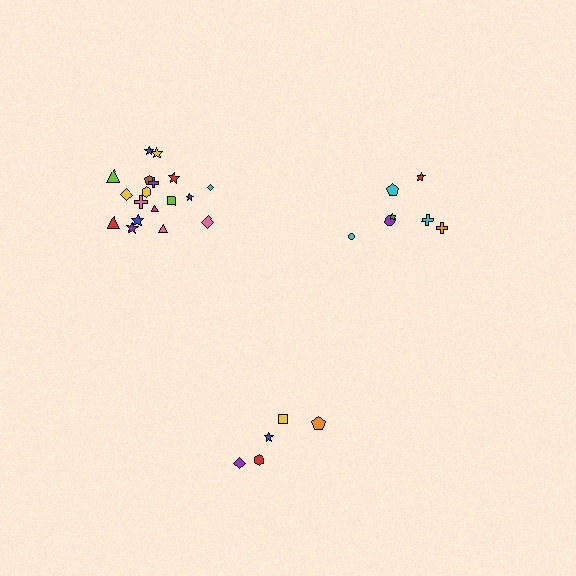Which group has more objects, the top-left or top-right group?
The top-left group.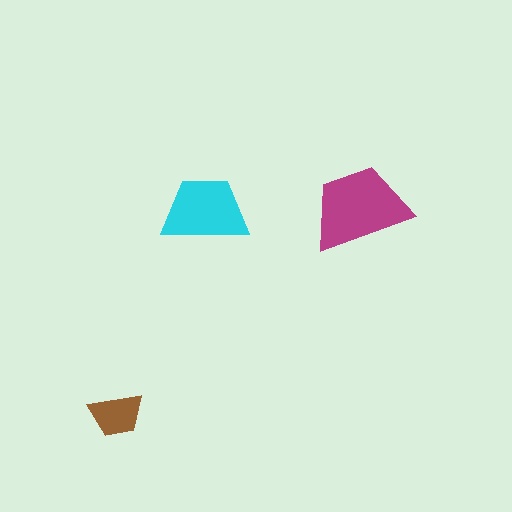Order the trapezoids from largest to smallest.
the magenta one, the cyan one, the brown one.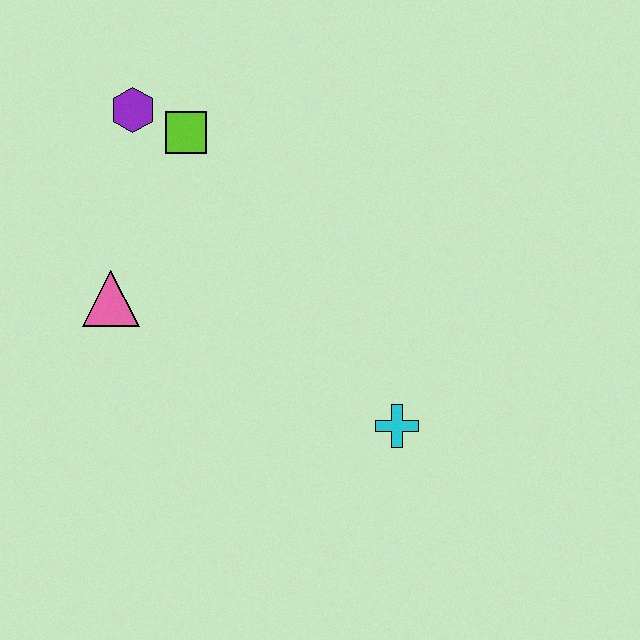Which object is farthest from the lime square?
The cyan cross is farthest from the lime square.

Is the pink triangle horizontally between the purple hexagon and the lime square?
No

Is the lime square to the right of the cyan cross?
No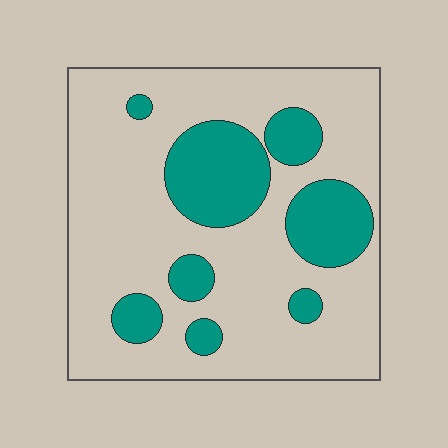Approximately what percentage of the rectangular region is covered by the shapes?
Approximately 25%.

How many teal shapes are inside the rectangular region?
8.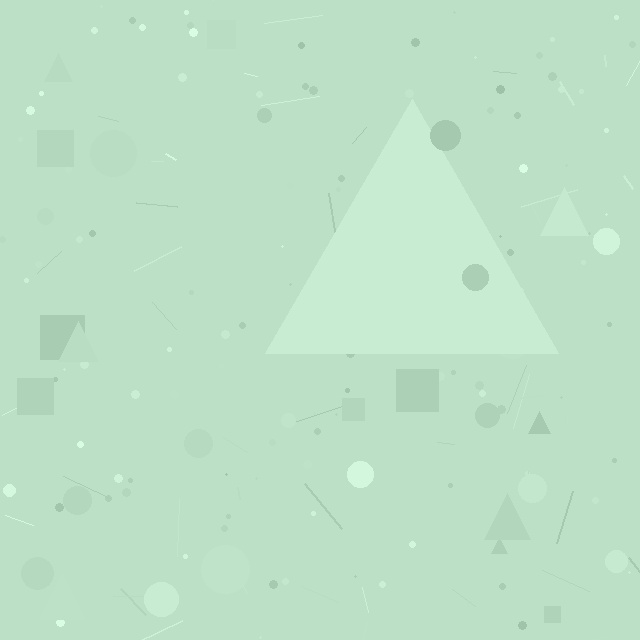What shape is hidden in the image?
A triangle is hidden in the image.